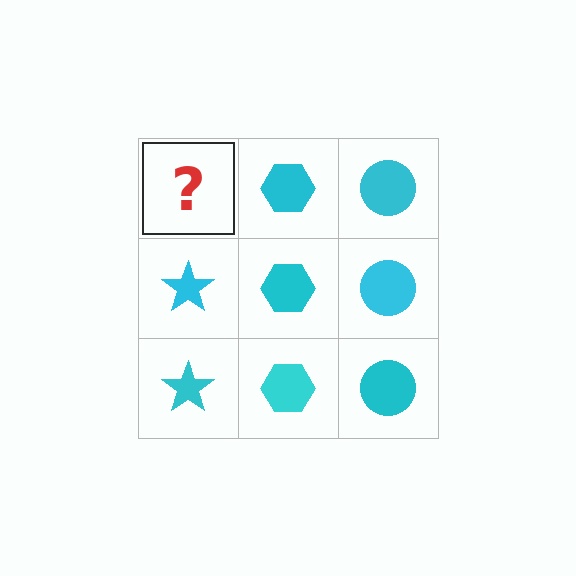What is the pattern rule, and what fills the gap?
The rule is that each column has a consistent shape. The gap should be filled with a cyan star.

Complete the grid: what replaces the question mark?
The question mark should be replaced with a cyan star.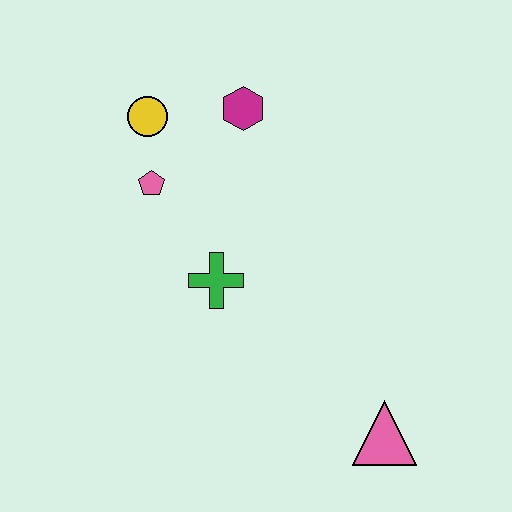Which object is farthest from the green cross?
The pink triangle is farthest from the green cross.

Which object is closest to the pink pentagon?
The yellow circle is closest to the pink pentagon.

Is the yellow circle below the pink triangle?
No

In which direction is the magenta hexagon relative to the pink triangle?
The magenta hexagon is above the pink triangle.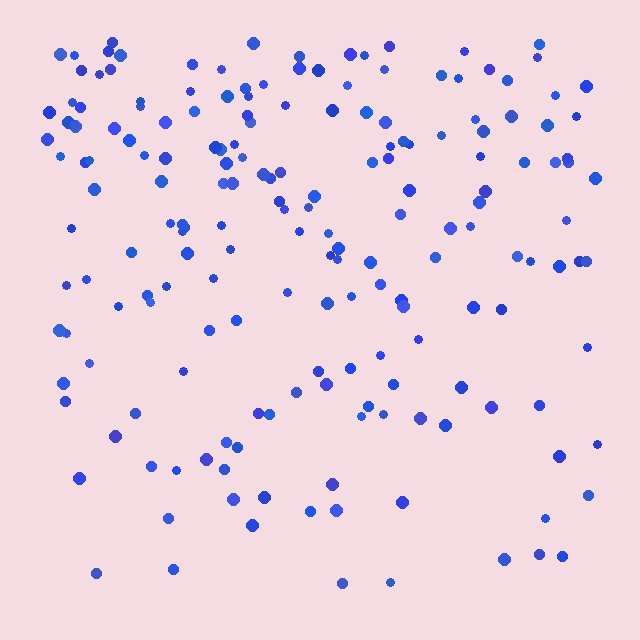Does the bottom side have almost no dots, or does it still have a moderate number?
Still a moderate number, just noticeably fewer than the top.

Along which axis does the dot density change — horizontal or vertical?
Vertical.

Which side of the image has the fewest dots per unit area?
The bottom.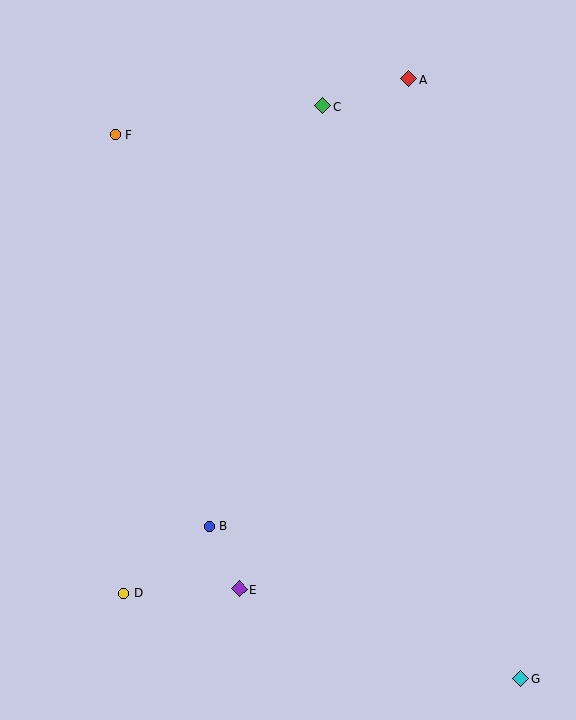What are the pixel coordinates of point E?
Point E is at (240, 589).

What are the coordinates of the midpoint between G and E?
The midpoint between G and E is at (380, 634).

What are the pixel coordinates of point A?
Point A is at (409, 79).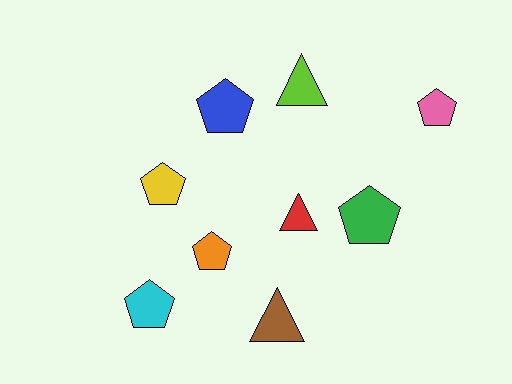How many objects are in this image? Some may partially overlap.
There are 9 objects.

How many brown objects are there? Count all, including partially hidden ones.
There is 1 brown object.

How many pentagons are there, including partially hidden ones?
There are 6 pentagons.